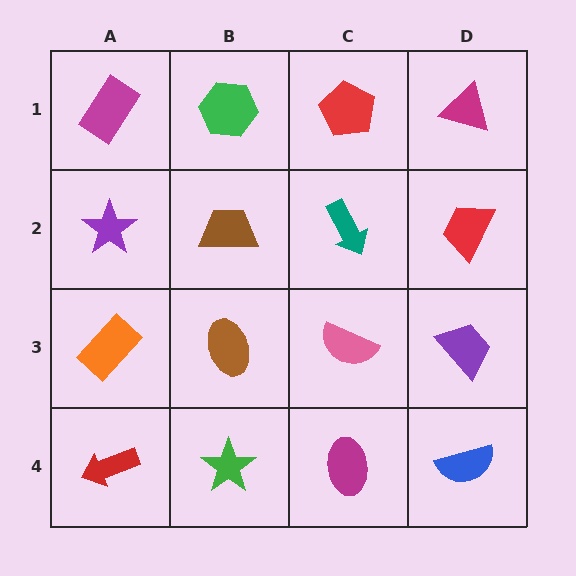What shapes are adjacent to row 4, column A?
An orange rectangle (row 3, column A), a green star (row 4, column B).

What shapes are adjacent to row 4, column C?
A pink semicircle (row 3, column C), a green star (row 4, column B), a blue semicircle (row 4, column D).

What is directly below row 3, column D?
A blue semicircle.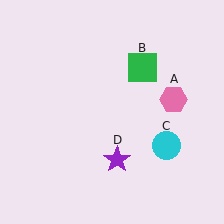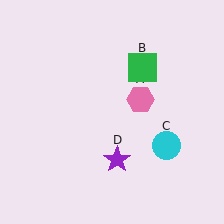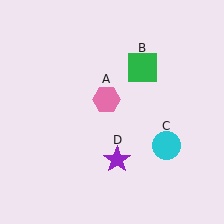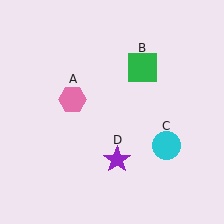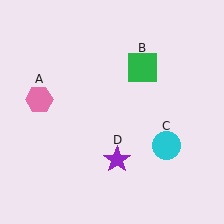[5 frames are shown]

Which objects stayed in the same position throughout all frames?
Green square (object B) and cyan circle (object C) and purple star (object D) remained stationary.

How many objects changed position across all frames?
1 object changed position: pink hexagon (object A).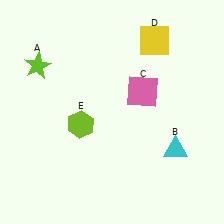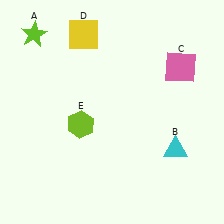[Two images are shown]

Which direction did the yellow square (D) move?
The yellow square (D) moved left.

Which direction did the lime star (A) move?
The lime star (A) moved up.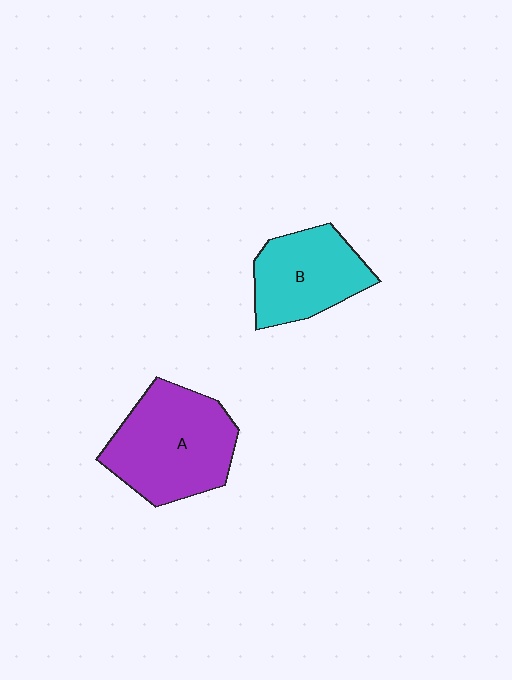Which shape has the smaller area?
Shape B (cyan).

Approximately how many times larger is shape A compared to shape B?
Approximately 1.4 times.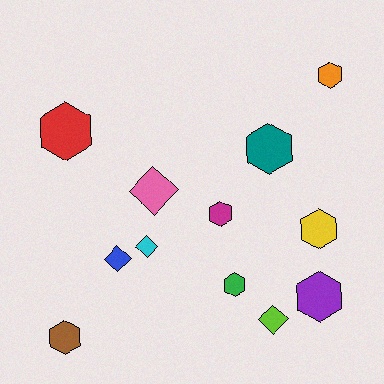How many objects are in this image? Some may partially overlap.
There are 12 objects.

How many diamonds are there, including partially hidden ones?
There are 4 diamonds.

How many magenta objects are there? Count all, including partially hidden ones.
There is 1 magenta object.